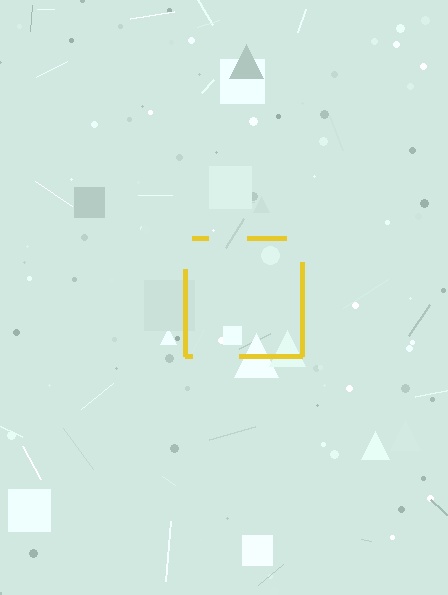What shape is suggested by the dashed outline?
The dashed outline suggests a square.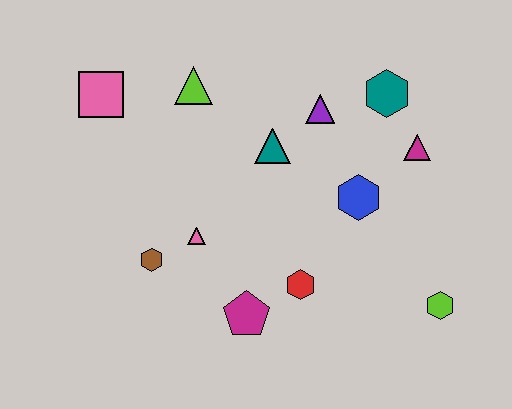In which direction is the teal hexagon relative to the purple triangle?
The teal hexagon is to the right of the purple triangle.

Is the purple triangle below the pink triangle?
No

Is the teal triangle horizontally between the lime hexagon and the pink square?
Yes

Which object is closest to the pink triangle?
The brown hexagon is closest to the pink triangle.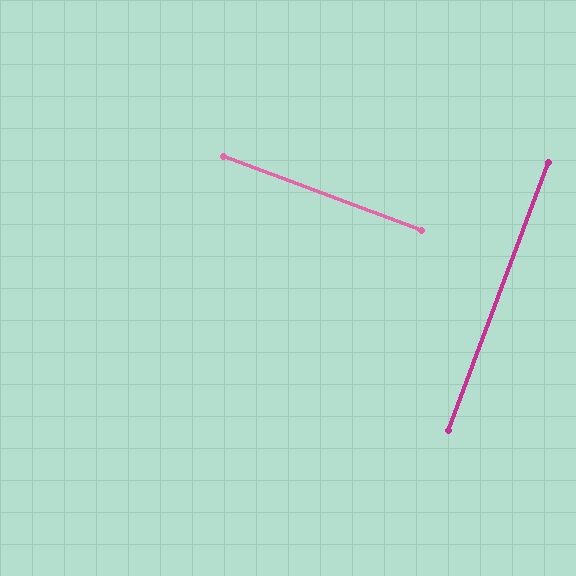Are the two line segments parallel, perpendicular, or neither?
Perpendicular — they meet at approximately 90°.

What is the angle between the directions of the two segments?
Approximately 90 degrees.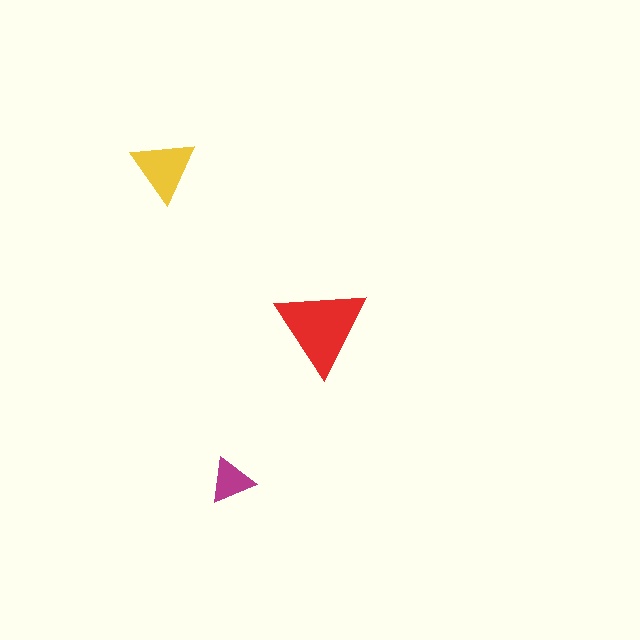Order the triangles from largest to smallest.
the red one, the yellow one, the magenta one.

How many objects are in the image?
There are 3 objects in the image.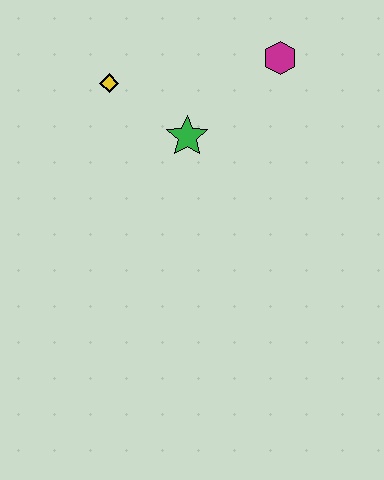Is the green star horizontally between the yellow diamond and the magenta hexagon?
Yes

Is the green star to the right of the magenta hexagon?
No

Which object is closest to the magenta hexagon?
The green star is closest to the magenta hexagon.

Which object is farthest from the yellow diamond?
The magenta hexagon is farthest from the yellow diamond.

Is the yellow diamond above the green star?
Yes